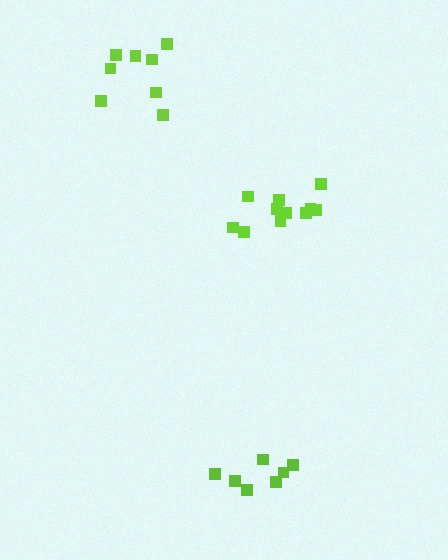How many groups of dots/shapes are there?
There are 3 groups.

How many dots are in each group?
Group 1: 7 dots, Group 2: 8 dots, Group 3: 11 dots (26 total).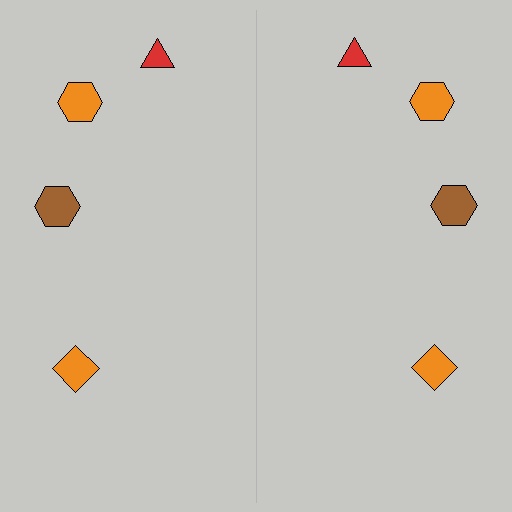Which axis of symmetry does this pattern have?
The pattern has a vertical axis of symmetry running through the center of the image.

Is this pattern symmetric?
Yes, this pattern has bilateral (reflection) symmetry.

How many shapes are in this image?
There are 8 shapes in this image.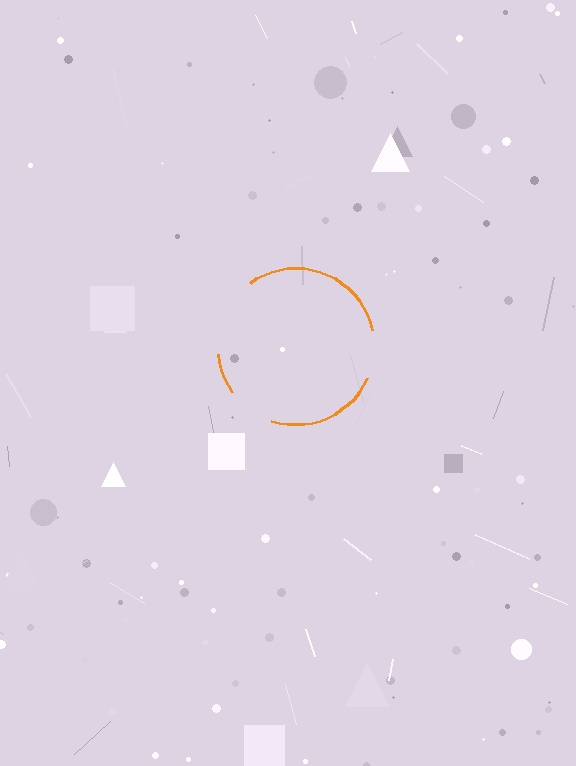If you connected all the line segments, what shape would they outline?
They would outline a circle.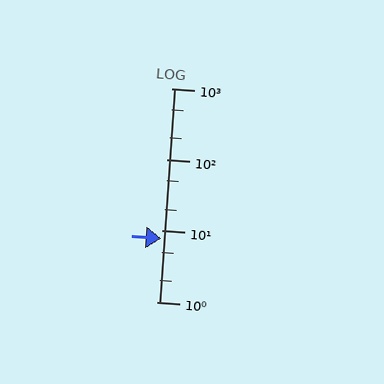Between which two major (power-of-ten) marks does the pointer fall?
The pointer is between 1 and 10.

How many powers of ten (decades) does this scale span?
The scale spans 3 decades, from 1 to 1000.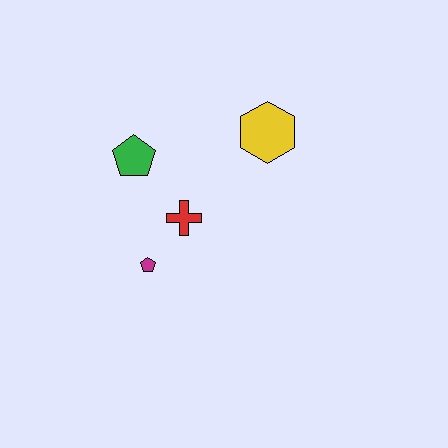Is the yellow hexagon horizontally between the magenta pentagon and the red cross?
No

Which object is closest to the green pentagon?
The red cross is closest to the green pentagon.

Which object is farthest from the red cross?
The yellow hexagon is farthest from the red cross.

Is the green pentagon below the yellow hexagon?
Yes